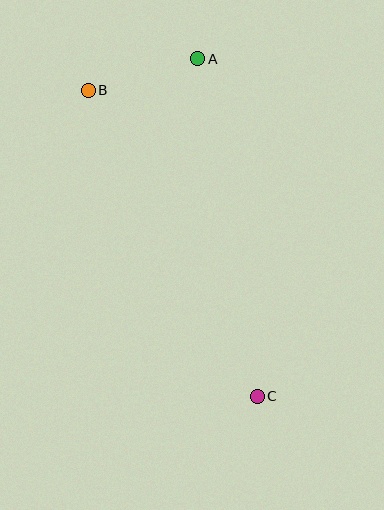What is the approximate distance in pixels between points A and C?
The distance between A and C is approximately 343 pixels.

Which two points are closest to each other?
Points A and B are closest to each other.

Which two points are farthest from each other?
Points B and C are farthest from each other.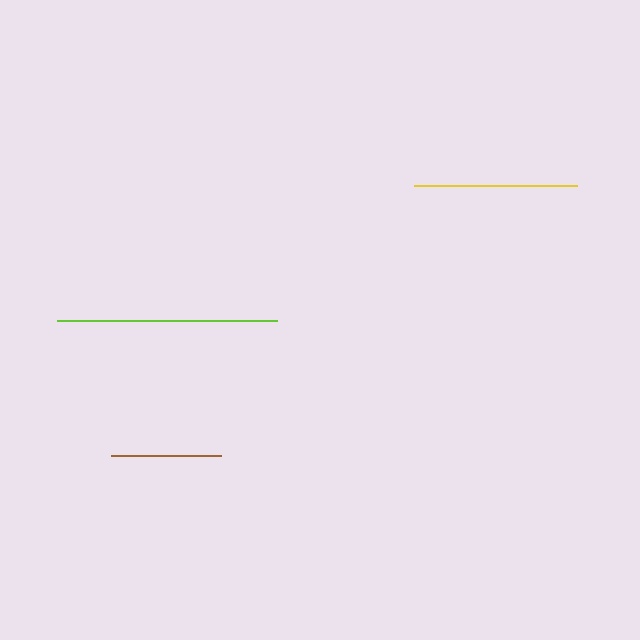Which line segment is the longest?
The lime line is the longest at approximately 220 pixels.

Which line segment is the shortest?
The brown line is the shortest at approximately 110 pixels.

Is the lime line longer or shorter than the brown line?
The lime line is longer than the brown line.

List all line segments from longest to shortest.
From longest to shortest: lime, yellow, brown.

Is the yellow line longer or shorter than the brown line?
The yellow line is longer than the brown line.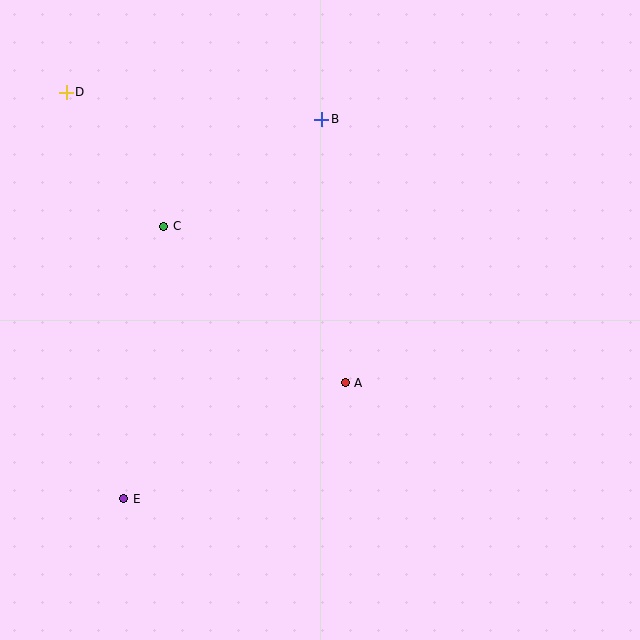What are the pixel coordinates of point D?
Point D is at (66, 92).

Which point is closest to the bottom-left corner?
Point E is closest to the bottom-left corner.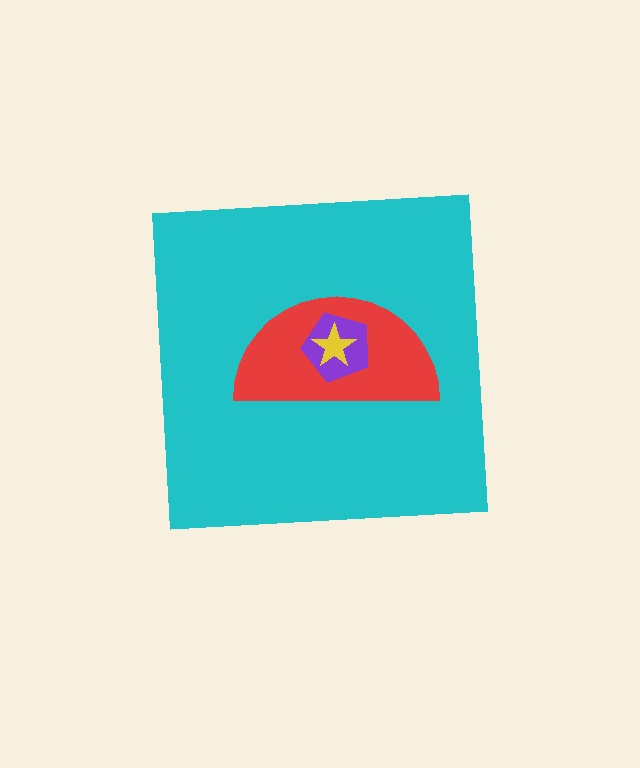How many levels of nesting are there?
4.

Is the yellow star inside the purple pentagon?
Yes.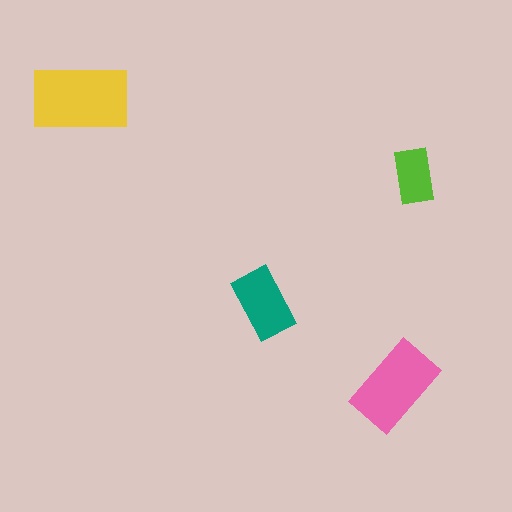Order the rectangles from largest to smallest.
the yellow one, the pink one, the teal one, the lime one.